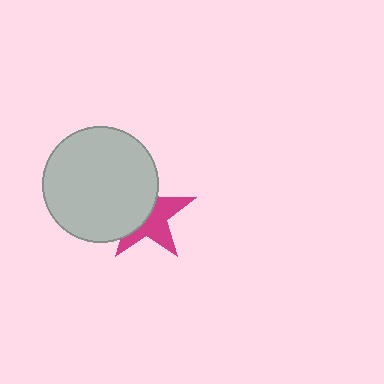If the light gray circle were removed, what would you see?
You would see the complete magenta star.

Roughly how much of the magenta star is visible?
About half of it is visible (roughly 50%).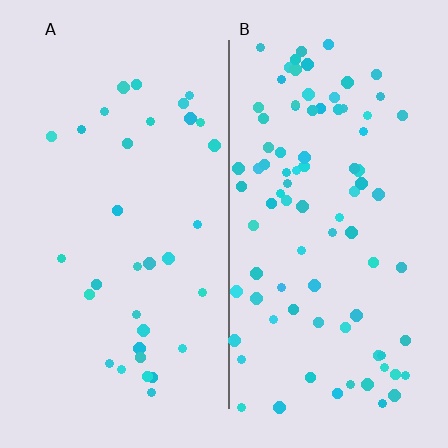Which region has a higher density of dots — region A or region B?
B (the right).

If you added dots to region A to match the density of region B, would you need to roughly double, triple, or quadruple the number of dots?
Approximately triple.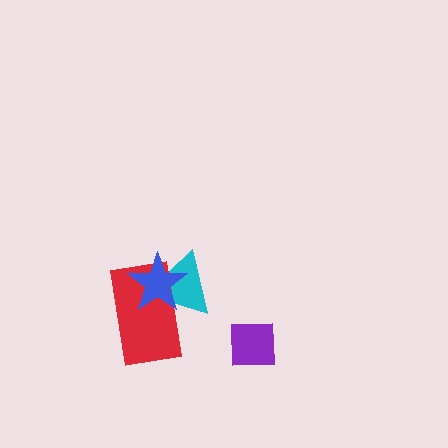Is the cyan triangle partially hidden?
Yes, it is partially covered by another shape.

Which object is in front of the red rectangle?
The blue star is in front of the red rectangle.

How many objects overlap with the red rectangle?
2 objects overlap with the red rectangle.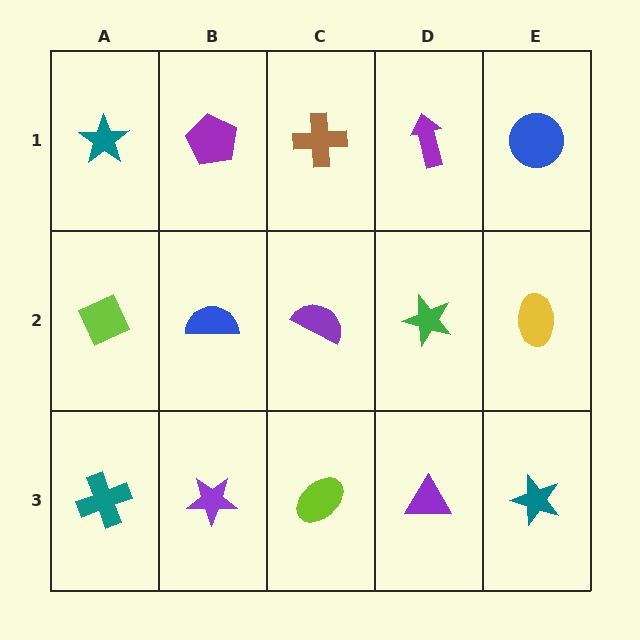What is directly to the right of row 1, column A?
A purple pentagon.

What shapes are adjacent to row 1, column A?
A lime diamond (row 2, column A), a purple pentagon (row 1, column B).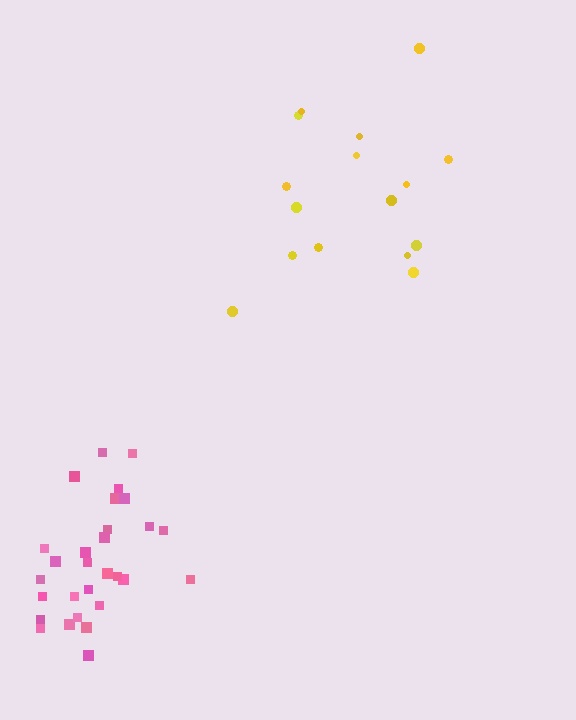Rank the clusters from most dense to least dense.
pink, yellow.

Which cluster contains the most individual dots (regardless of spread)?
Pink (29).